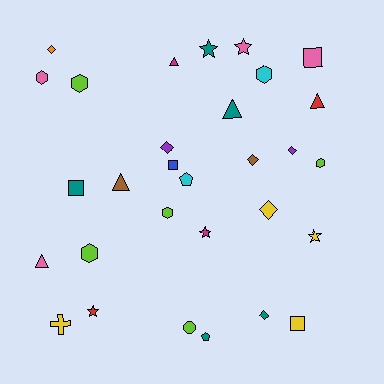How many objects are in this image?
There are 30 objects.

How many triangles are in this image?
There are 5 triangles.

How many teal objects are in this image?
There are 5 teal objects.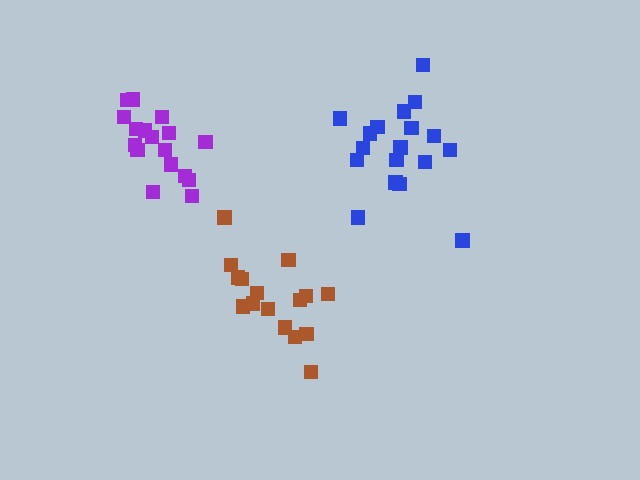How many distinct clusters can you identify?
There are 3 distinct clusters.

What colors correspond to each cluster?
The clusters are colored: blue, purple, brown.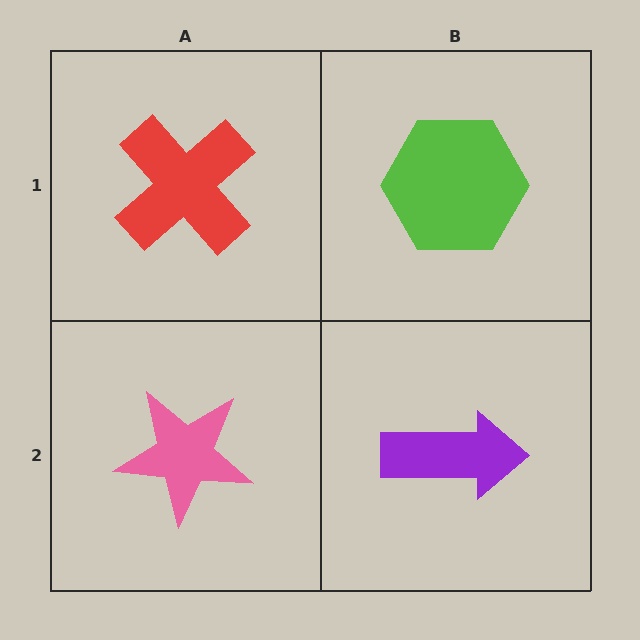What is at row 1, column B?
A lime hexagon.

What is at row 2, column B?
A purple arrow.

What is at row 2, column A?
A pink star.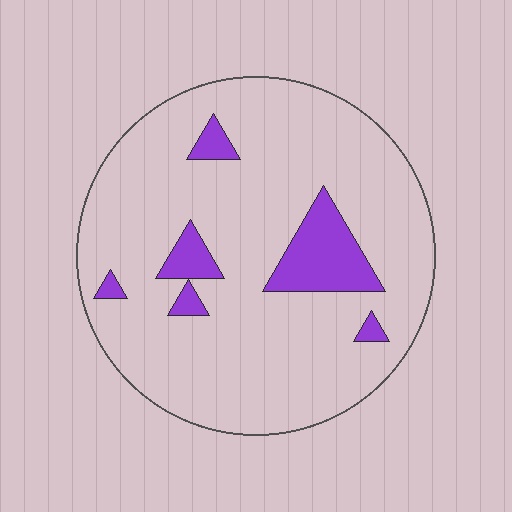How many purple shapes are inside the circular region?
6.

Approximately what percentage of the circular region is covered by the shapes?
Approximately 10%.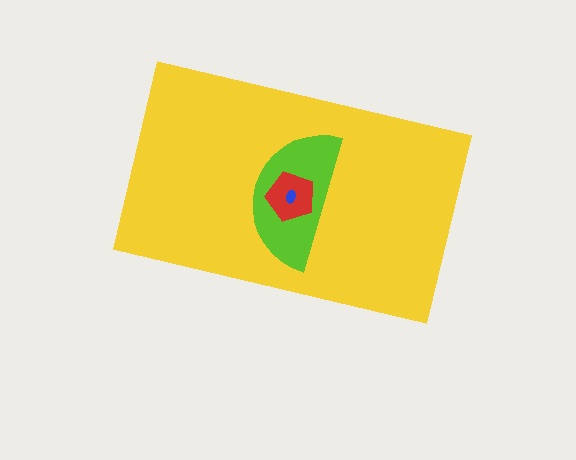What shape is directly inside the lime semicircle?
The red pentagon.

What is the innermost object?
The blue ellipse.